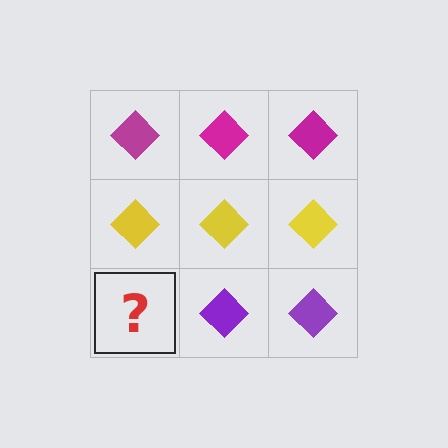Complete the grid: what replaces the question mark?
The question mark should be replaced with a purple diamond.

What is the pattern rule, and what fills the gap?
The rule is that each row has a consistent color. The gap should be filled with a purple diamond.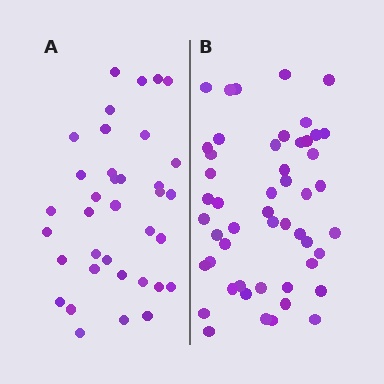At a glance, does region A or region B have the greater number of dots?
Region B (the right region) has more dots.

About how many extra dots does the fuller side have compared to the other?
Region B has approximately 15 more dots than region A.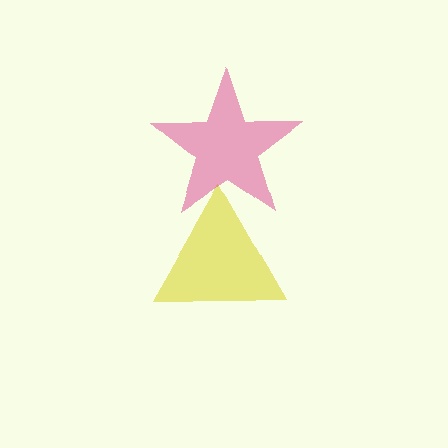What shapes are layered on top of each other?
The layered shapes are: a yellow triangle, a magenta star.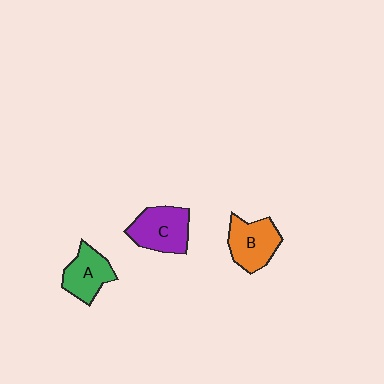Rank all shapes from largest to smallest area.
From largest to smallest: C (purple), B (orange), A (green).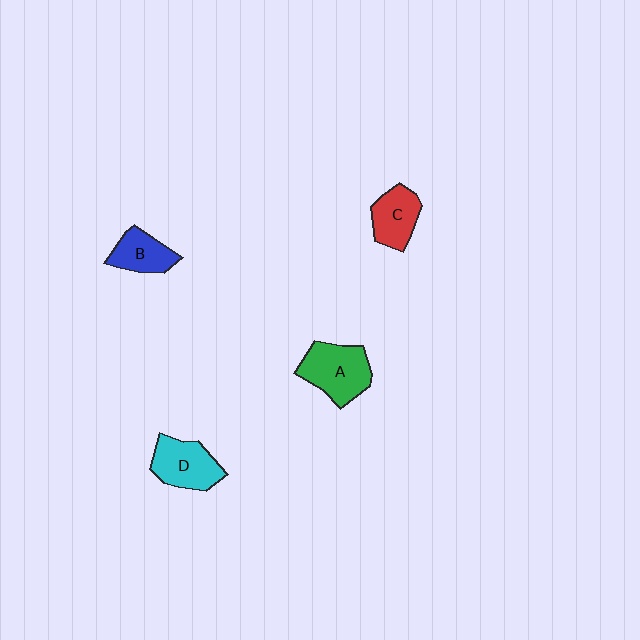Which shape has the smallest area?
Shape B (blue).